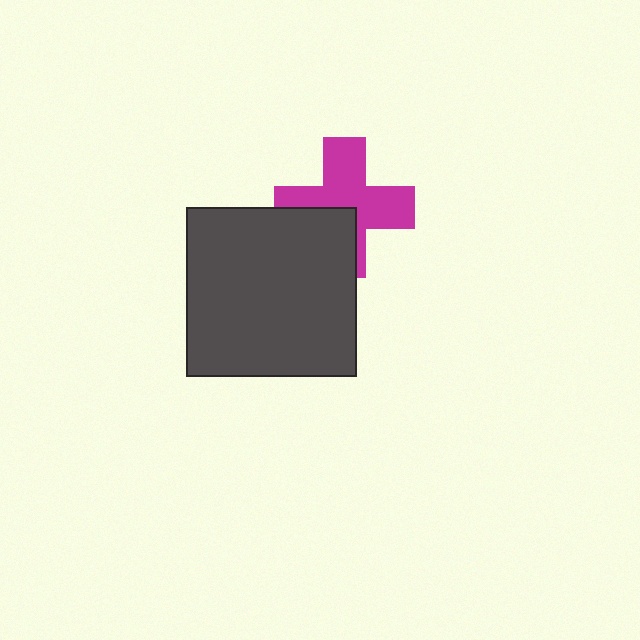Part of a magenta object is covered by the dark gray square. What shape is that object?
It is a cross.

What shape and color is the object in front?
The object in front is a dark gray square.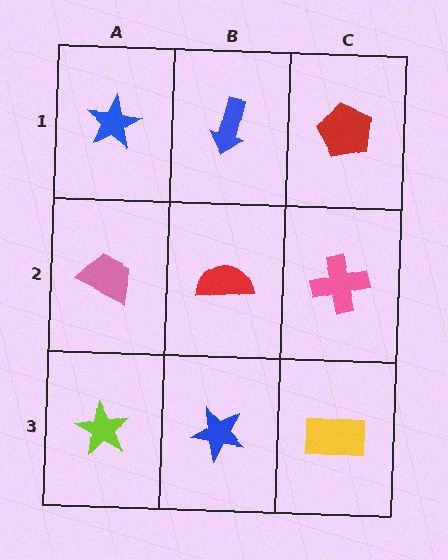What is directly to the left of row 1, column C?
A blue arrow.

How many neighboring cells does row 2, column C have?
3.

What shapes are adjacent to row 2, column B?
A blue arrow (row 1, column B), a blue star (row 3, column B), a pink trapezoid (row 2, column A), a pink cross (row 2, column C).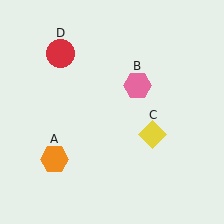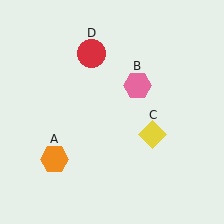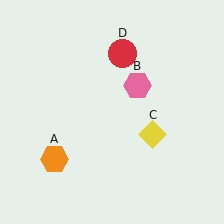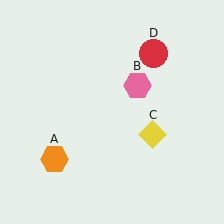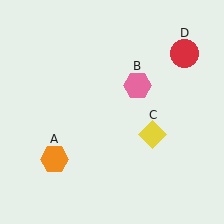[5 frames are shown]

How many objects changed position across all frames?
1 object changed position: red circle (object D).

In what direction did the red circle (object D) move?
The red circle (object D) moved right.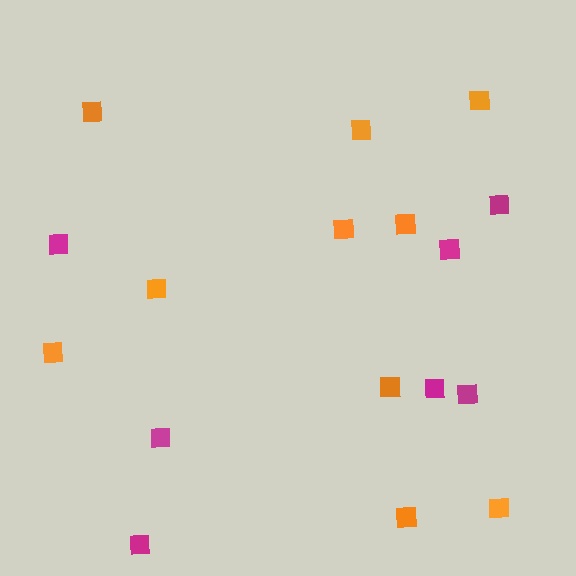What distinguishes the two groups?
There are 2 groups: one group of magenta squares (7) and one group of orange squares (10).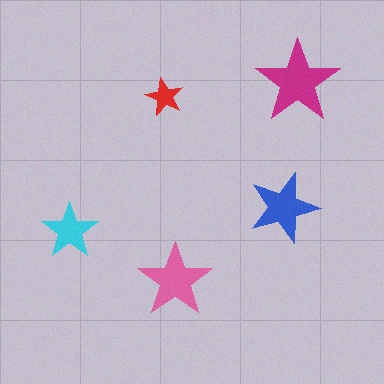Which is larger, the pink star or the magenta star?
The magenta one.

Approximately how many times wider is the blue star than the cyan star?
About 1.5 times wider.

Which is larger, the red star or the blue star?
The blue one.